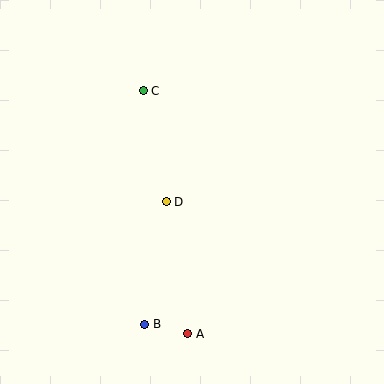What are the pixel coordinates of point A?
Point A is at (188, 334).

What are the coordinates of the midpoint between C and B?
The midpoint between C and B is at (144, 207).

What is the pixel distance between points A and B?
The distance between A and B is 44 pixels.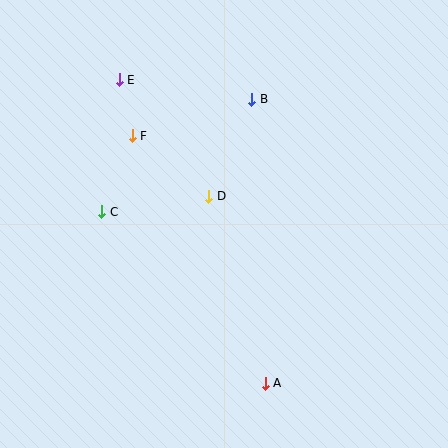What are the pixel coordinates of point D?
Point D is at (209, 196).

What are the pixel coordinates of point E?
Point E is at (119, 80).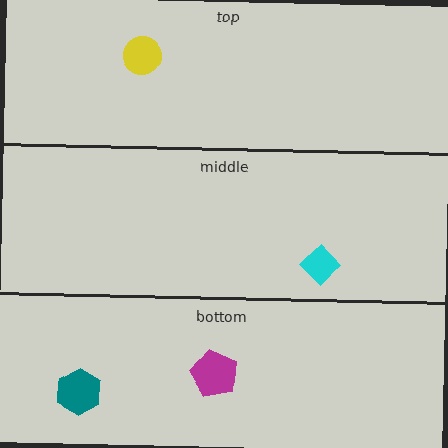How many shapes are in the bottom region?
2.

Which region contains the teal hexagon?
The bottom region.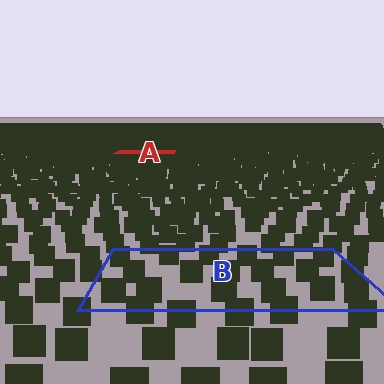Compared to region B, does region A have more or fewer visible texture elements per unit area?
Region A has more texture elements per unit area — they are packed more densely because it is farther away.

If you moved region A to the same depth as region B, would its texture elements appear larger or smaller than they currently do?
They would appear larger. At a closer depth, the same texture elements are projected at a bigger on-screen size.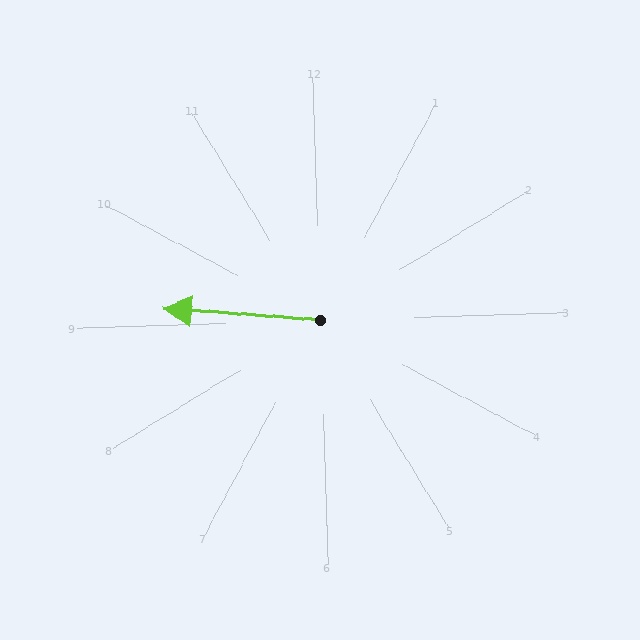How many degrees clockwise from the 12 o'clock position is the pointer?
Approximately 276 degrees.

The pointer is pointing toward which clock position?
Roughly 9 o'clock.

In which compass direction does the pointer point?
West.